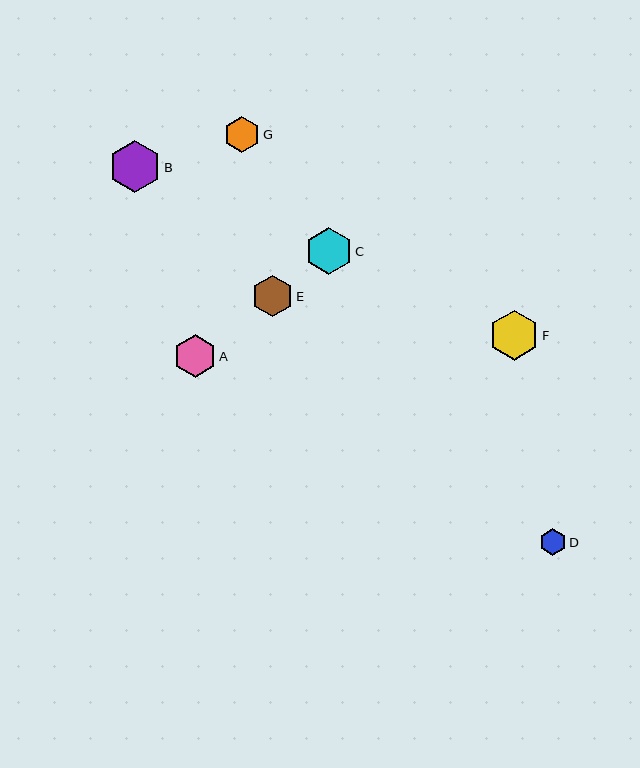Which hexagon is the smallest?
Hexagon D is the smallest with a size of approximately 26 pixels.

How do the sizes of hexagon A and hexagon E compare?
Hexagon A and hexagon E are approximately the same size.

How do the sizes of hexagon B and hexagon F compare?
Hexagon B and hexagon F are approximately the same size.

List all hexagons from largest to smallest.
From largest to smallest: B, F, C, A, E, G, D.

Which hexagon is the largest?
Hexagon B is the largest with a size of approximately 52 pixels.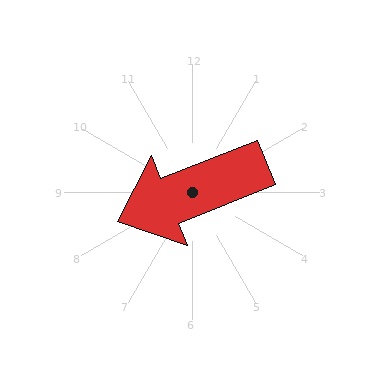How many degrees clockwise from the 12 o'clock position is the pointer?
Approximately 248 degrees.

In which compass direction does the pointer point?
West.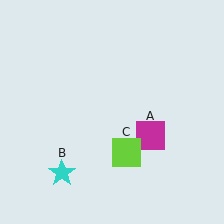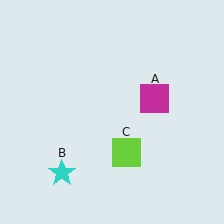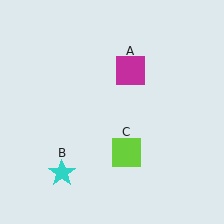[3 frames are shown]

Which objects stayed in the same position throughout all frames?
Cyan star (object B) and lime square (object C) remained stationary.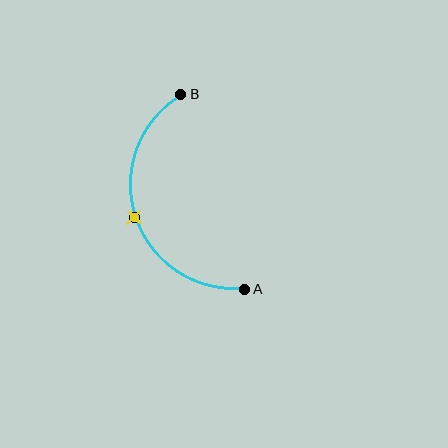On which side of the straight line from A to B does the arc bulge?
The arc bulges to the left of the straight line connecting A and B.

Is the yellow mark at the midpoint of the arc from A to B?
Yes. The yellow mark lies on the arc at equal arc-length from both A and B — it is the arc midpoint.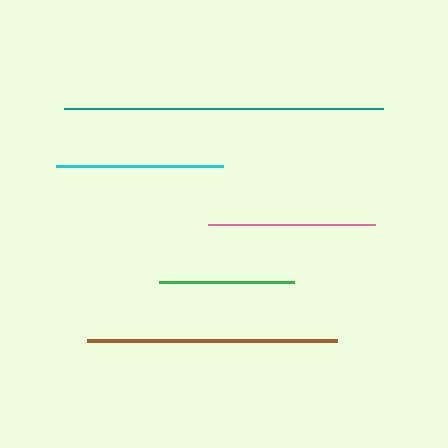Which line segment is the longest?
The teal line is the longest at approximately 319 pixels.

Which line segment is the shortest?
The green line is the shortest at approximately 135 pixels.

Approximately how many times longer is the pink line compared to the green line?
The pink line is approximately 1.2 times the length of the green line.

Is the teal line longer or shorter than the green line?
The teal line is longer than the green line.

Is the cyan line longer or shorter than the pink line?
The pink line is longer than the cyan line.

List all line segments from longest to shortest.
From longest to shortest: teal, brown, pink, cyan, green.